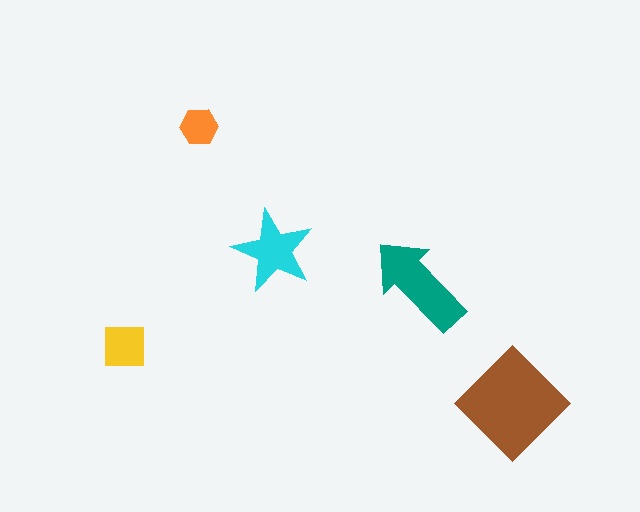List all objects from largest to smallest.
The brown diamond, the teal arrow, the cyan star, the yellow square, the orange hexagon.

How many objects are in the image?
There are 5 objects in the image.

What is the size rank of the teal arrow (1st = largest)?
2nd.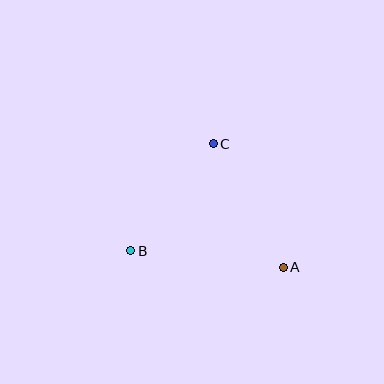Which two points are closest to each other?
Points B and C are closest to each other.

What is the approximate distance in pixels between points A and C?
The distance between A and C is approximately 142 pixels.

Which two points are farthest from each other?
Points A and B are farthest from each other.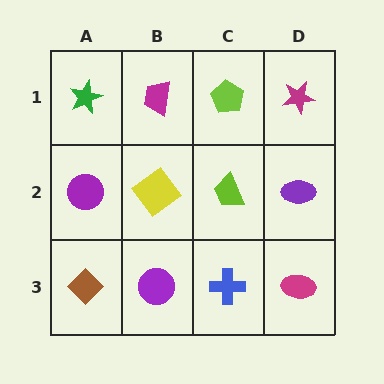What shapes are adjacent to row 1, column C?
A lime trapezoid (row 2, column C), a magenta trapezoid (row 1, column B), a magenta star (row 1, column D).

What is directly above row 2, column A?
A green star.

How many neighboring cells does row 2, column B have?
4.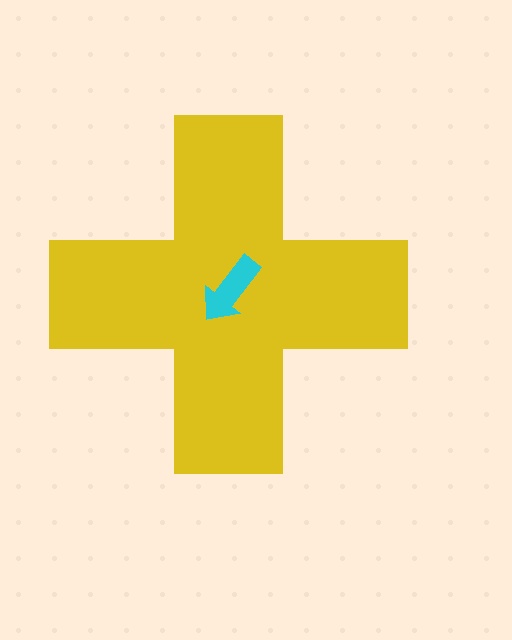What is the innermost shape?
The cyan arrow.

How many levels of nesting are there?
2.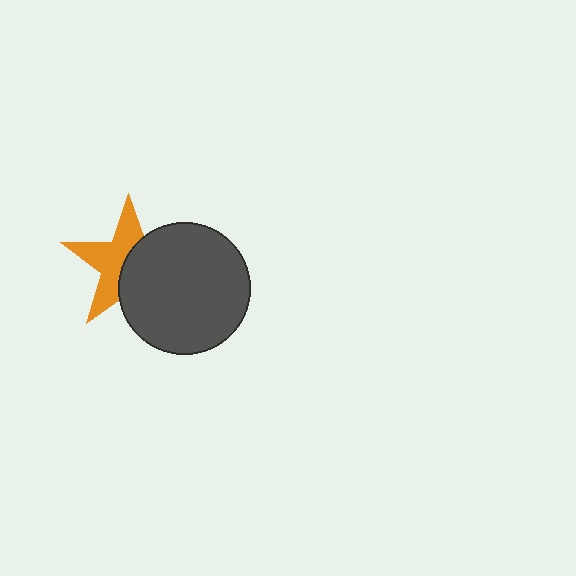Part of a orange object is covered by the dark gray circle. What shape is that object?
It is a star.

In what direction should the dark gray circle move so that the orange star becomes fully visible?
The dark gray circle should move right. That is the shortest direction to clear the overlap and leave the orange star fully visible.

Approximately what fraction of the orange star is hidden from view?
Roughly 49% of the orange star is hidden behind the dark gray circle.